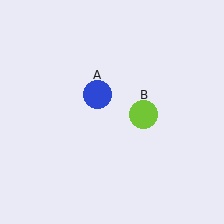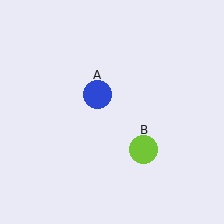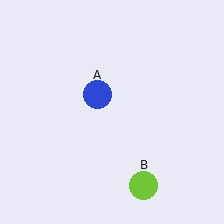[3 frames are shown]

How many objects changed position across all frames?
1 object changed position: lime circle (object B).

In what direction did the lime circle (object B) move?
The lime circle (object B) moved down.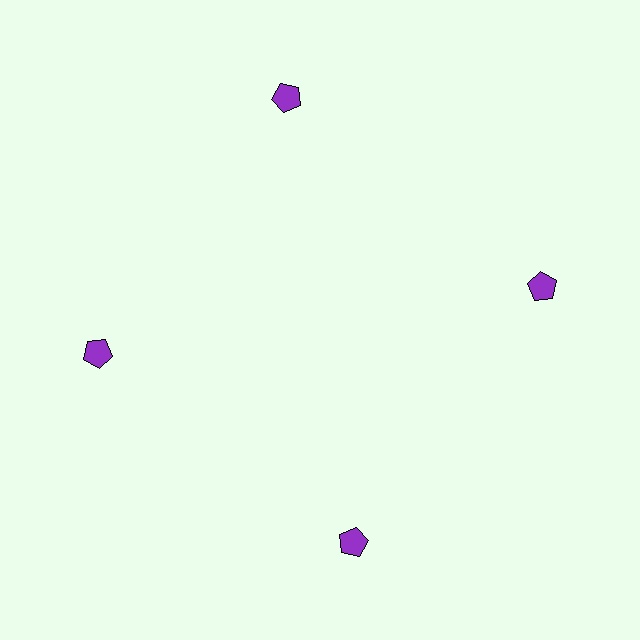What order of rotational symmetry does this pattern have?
This pattern has 4-fold rotational symmetry.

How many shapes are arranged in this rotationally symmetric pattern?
There are 4 shapes, arranged in 4 groups of 1.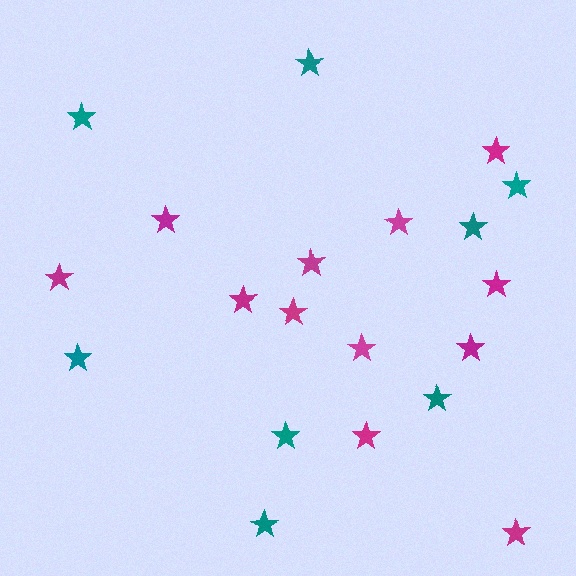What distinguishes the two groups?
There are 2 groups: one group of magenta stars (12) and one group of teal stars (8).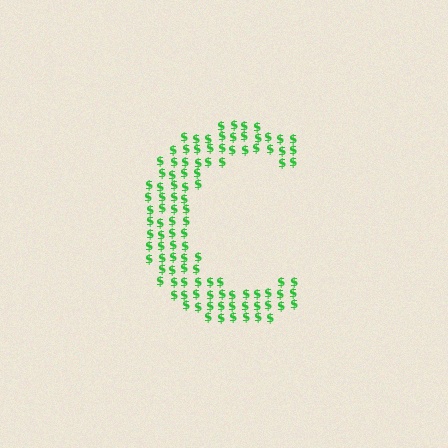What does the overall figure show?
The overall figure shows the letter C.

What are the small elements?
The small elements are dollar signs.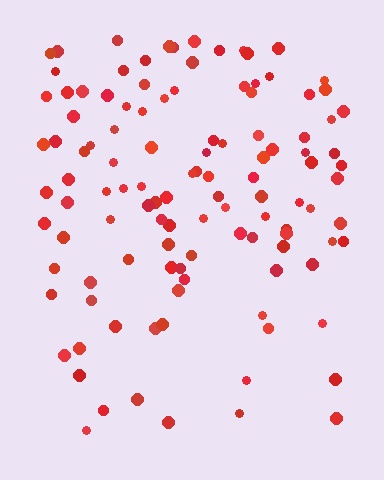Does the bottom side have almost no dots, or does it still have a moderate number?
Still a moderate number, just noticeably fewer than the top.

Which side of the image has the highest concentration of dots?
The top.